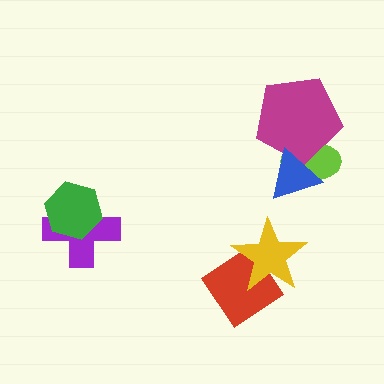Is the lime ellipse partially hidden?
Yes, it is partially covered by another shape.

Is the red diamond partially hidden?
Yes, it is partially covered by another shape.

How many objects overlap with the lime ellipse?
2 objects overlap with the lime ellipse.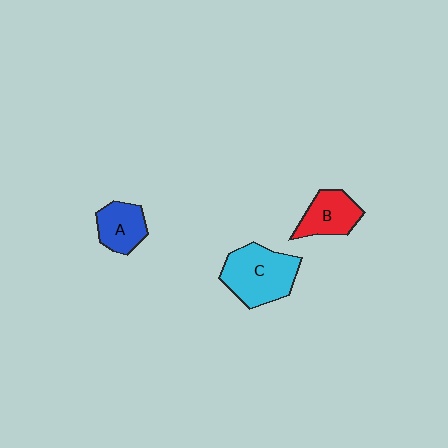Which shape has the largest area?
Shape C (cyan).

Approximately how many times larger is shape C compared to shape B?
Approximately 1.5 times.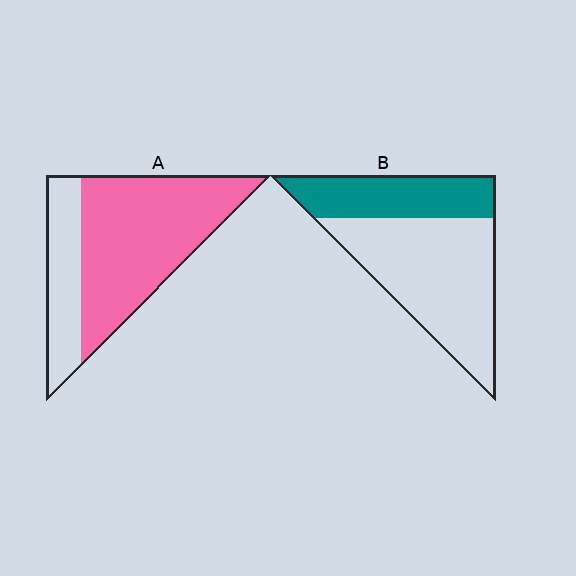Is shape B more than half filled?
No.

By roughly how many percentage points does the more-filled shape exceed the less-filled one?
By roughly 35 percentage points (A over B).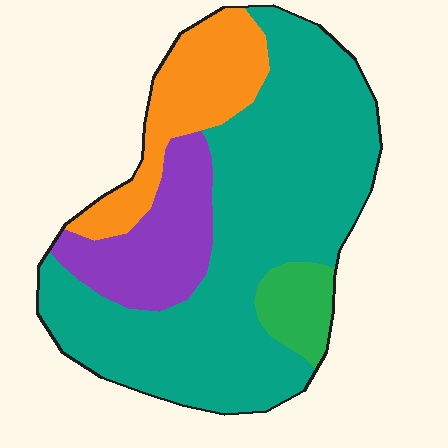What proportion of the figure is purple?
Purple takes up less than a sixth of the figure.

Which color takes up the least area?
Green, at roughly 5%.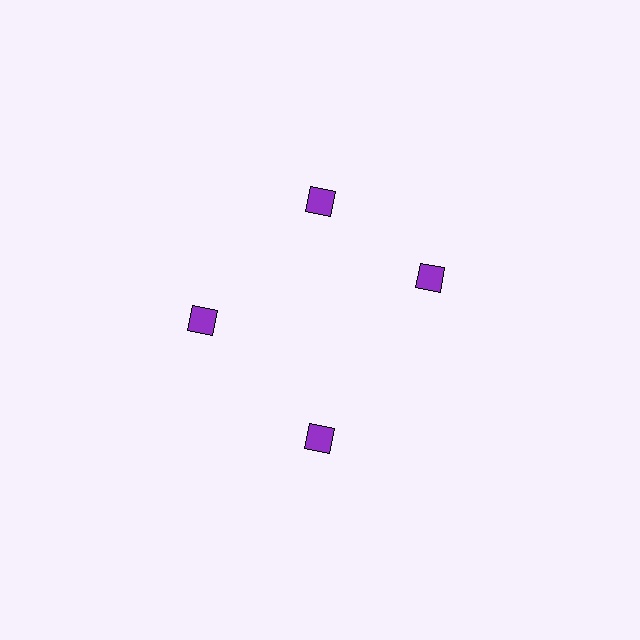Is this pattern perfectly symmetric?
No. The 4 purple squares are arranged in a ring, but one element near the 3 o'clock position is rotated out of alignment along the ring, breaking the 4-fold rotational symmetry.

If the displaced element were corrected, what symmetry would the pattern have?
It would have 4-fold rotational symmetry — the pattern would map onto itself every 90 degrees.